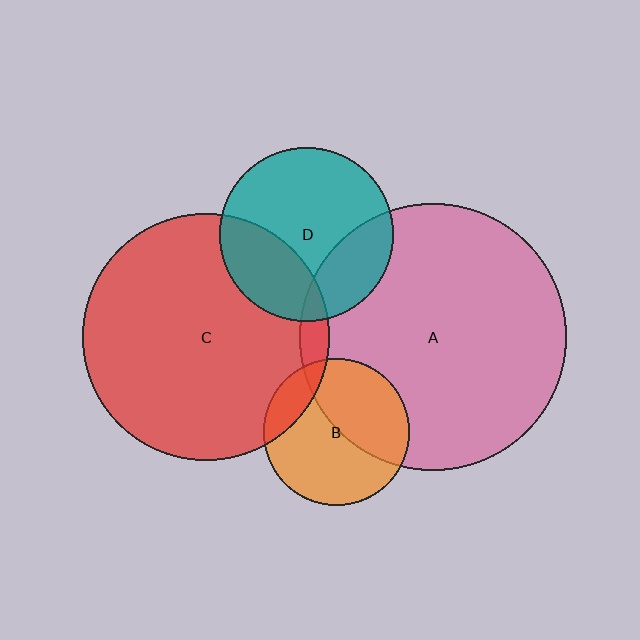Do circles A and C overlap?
Yes.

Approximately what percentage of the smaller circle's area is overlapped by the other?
Approximately 5%.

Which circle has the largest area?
Circle A (pink).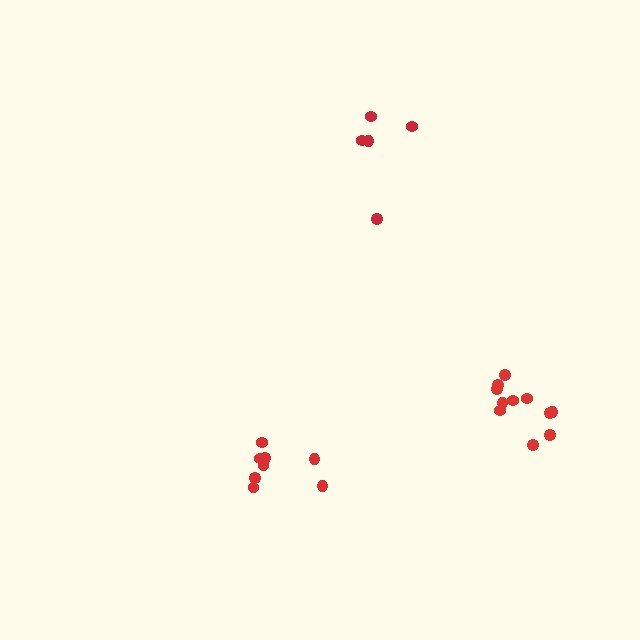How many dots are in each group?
Group 1: 8 dots, Group 2: 5 dots, Group 3: 11 dots (24 total).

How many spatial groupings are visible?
There are 3 spatial groupings.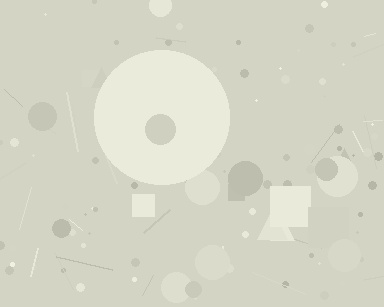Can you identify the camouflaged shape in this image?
The camouflaged shape is a circle.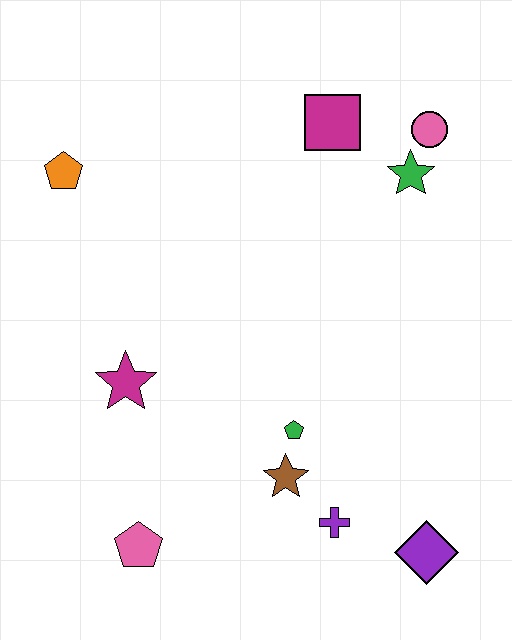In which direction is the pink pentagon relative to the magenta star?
The pink pentagon is below the magenta star.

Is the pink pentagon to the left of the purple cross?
Yes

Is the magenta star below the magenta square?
Yes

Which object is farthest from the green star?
The pink pentagon is farthest from the green star.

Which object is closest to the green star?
The pink circle is closest to the green star.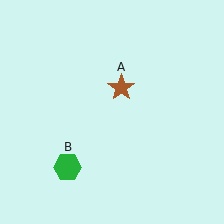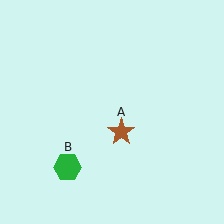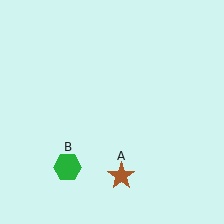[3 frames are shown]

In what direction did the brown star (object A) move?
The brown star (object A) moved down.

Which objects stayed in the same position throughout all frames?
Green hexagon (object B) remained stationary.